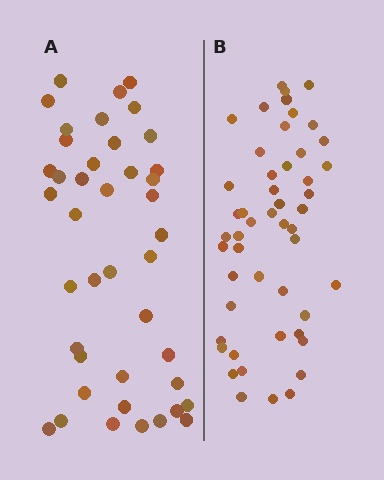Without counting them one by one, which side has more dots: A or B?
Region B (the right region) has more dots.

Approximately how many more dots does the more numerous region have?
Region B has roughly 8 or so more dots than region A.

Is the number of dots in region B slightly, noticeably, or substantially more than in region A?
Region B has only slightly more — the two regions are fairly close. The ratio is roughly 1.2 to 1.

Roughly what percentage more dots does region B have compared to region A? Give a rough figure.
About 20% more.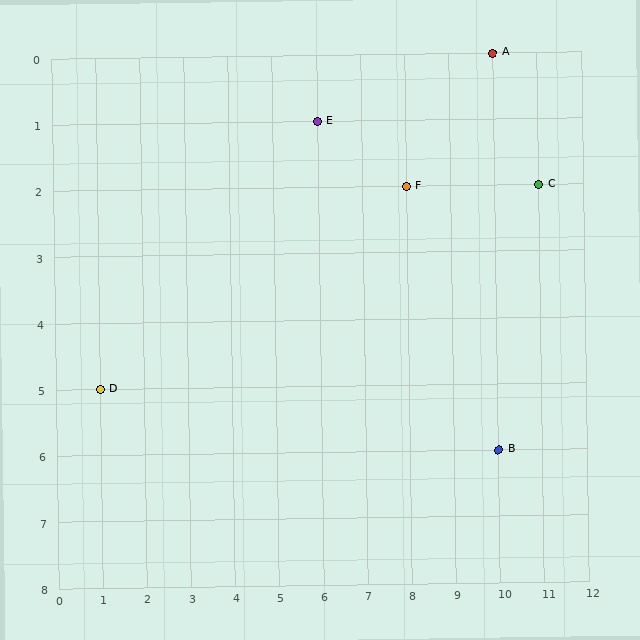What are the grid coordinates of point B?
Point B is at grid coordinates (10, 6).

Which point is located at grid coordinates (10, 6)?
Point B is at (10, 6).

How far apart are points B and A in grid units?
Points B and A are 6 rows apart.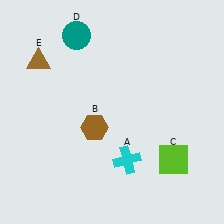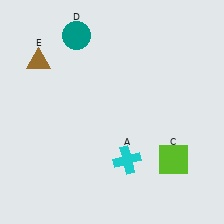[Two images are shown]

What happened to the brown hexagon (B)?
The brown hexagon (B) was removed in Image 2. It was in the bottom-left area of Image 1.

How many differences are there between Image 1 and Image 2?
There is 1 difference between the two images.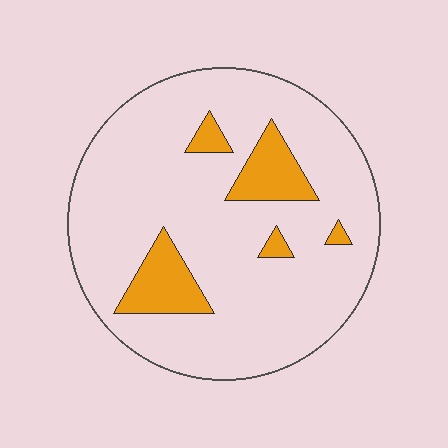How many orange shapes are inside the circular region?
5.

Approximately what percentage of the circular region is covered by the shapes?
Approximately 15%.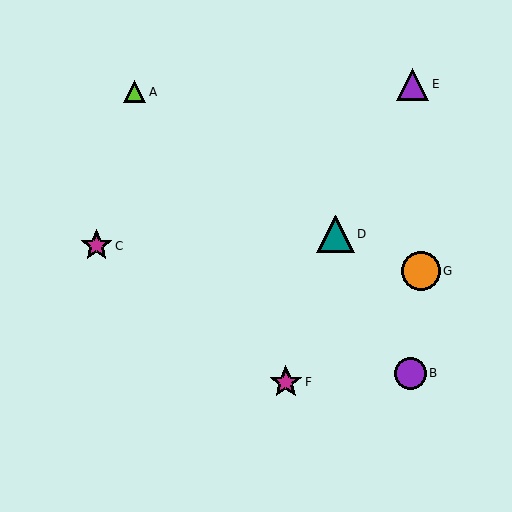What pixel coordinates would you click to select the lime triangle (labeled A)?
Click at (135, 92) to select the lime triangle A.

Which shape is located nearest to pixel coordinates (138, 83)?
The lime triangle (labeled A) at (135, 92) is nearest to that location.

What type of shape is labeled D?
Shape D is a teal triangle.